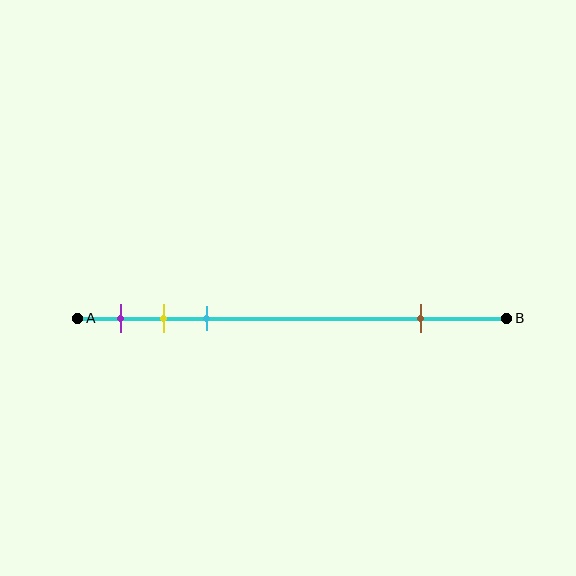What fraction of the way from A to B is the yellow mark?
The yellow mark is approximately 20% (0.2) of the way from A to B.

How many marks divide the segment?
There are 4 marks dividing the segment.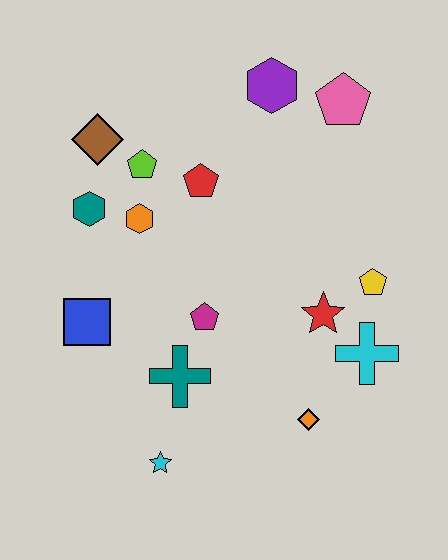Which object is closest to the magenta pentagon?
The teal cross is closest to the magenta pentagon.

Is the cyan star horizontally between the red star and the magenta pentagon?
No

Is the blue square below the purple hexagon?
Yes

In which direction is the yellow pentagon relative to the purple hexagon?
The yellow pentagon is below the purple hexagon.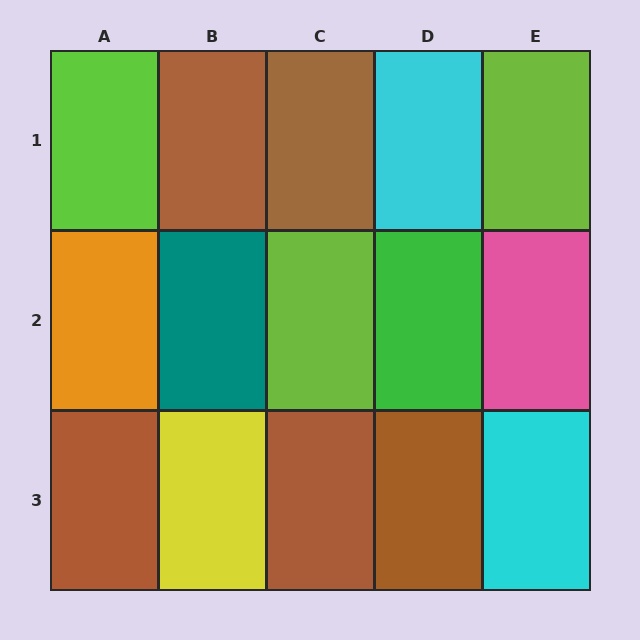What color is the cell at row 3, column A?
Brown.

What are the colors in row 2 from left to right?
Orange, teal, lime, green, pink.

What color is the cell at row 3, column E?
Cyan.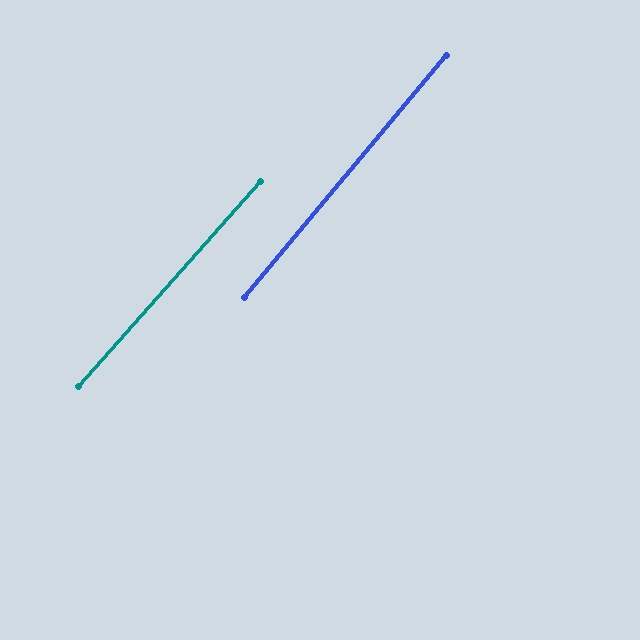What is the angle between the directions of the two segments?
Approximately 2 degrees.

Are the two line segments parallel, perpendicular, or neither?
Parallel — their directions differ by only 1.6°.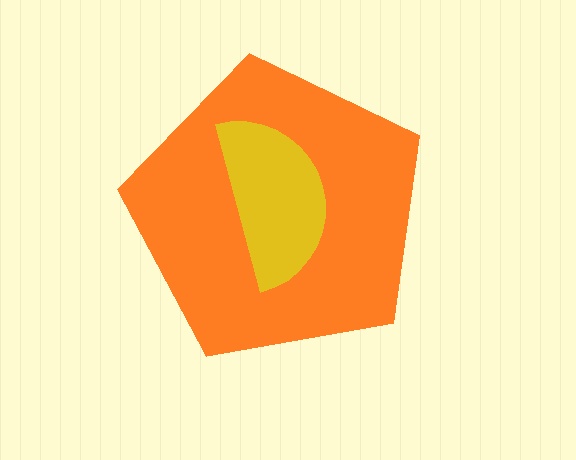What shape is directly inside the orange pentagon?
The yellow semicircle.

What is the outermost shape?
The orange pentagon.